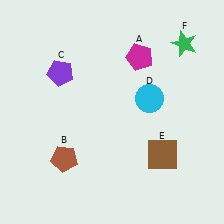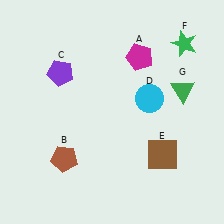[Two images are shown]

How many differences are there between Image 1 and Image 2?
There is 1 difference between the two images.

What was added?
A green triangle (G) was added in Image 2.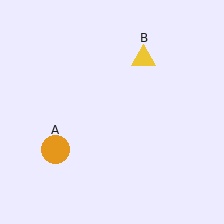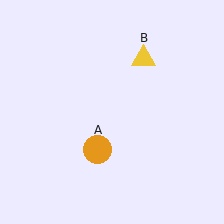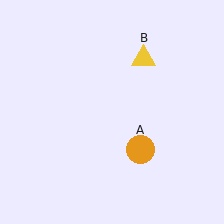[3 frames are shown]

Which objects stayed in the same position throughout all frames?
Yellow triangle (object B) remained stationary.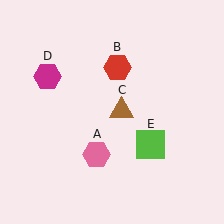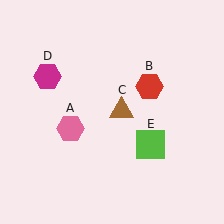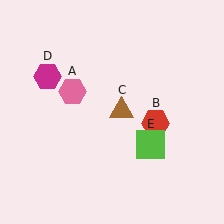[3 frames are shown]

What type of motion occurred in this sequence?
The pink hexagon (object A), red hexagon (object B) rotated clockwise around the center of the scene.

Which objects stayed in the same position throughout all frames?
Brown triangle (object C) and magenta hexagon (object D) and lime square (object E) remained stationary.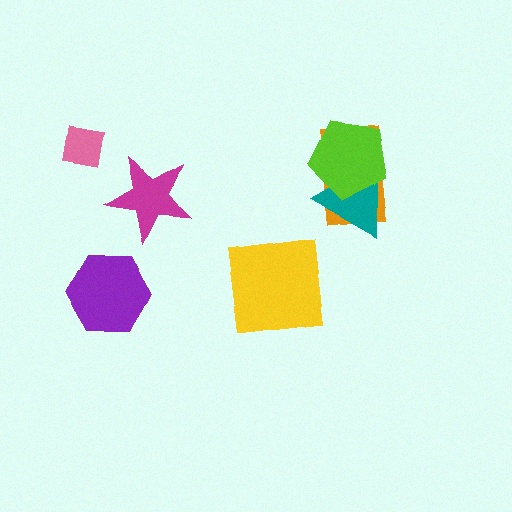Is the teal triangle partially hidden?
Yes, it is partially covered by another shape.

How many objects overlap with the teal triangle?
2 objects overlap with the teal triangle.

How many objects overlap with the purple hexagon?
0 objects overlap with the purple hexagon.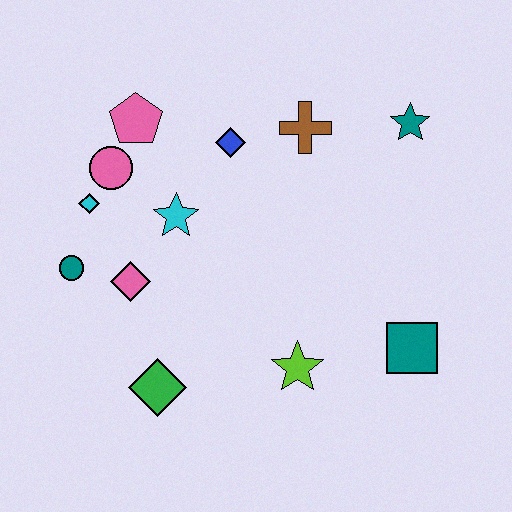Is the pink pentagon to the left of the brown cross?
Yes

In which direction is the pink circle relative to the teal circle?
The pink circle is above the teal circle.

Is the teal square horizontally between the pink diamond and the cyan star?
No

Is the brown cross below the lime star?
No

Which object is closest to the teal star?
The brown cross is closest to the teal star.